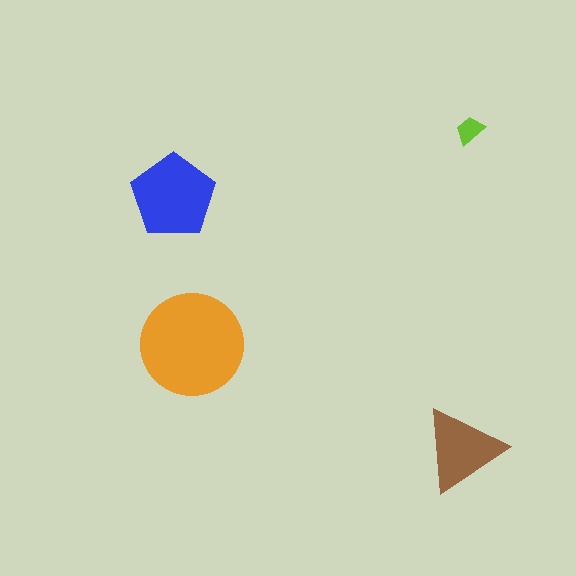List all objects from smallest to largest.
The lime trapezoid, the brown triangle, the blue pentagon, the orange circle.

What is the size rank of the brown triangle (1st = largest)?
3rd.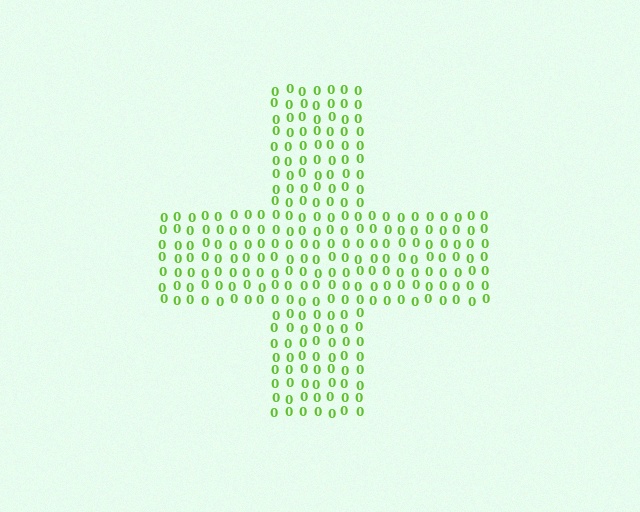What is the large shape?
The large shape is a cross.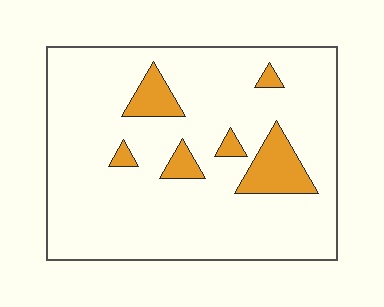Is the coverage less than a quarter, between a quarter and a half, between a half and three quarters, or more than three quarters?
Less than a quarter.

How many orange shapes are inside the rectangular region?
6.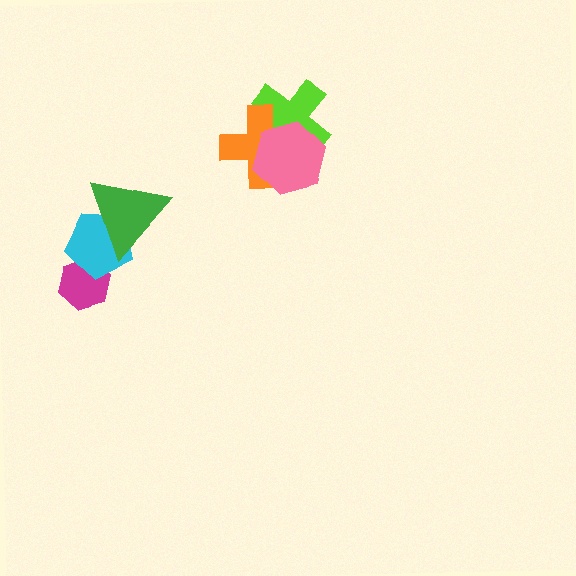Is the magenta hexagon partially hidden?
Yes, it is partially covered by another shape.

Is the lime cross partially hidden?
Yes, it is partially covered by another shape.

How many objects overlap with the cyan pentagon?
2 objects overlap with the cyan pentagon.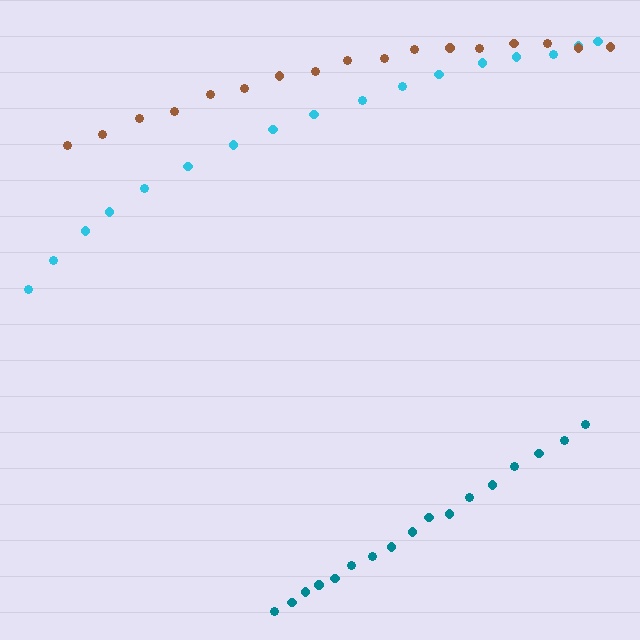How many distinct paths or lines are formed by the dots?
There are 3 distinct paths.